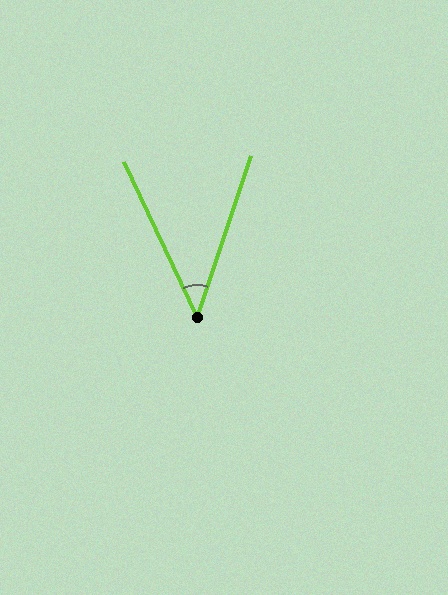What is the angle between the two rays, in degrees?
Approximately 44 degrees.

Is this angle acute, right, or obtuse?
It is acute.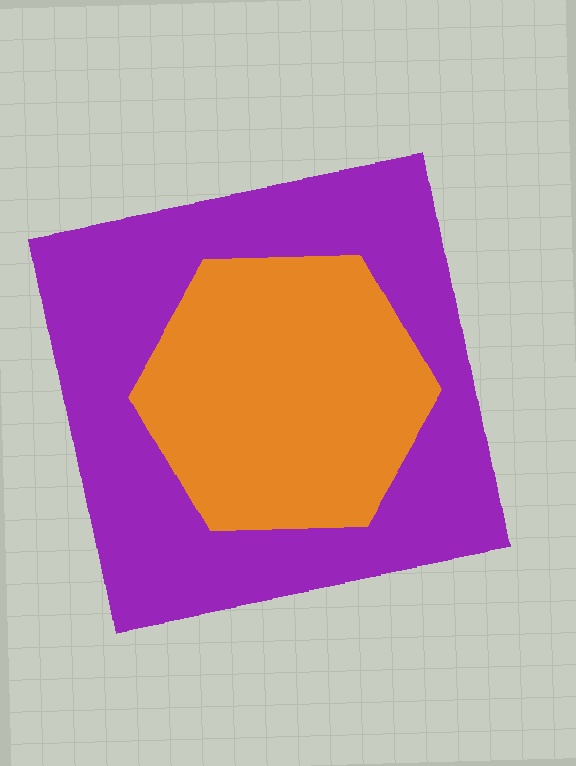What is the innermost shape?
The orange hexagon.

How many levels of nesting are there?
2.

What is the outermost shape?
The purple square.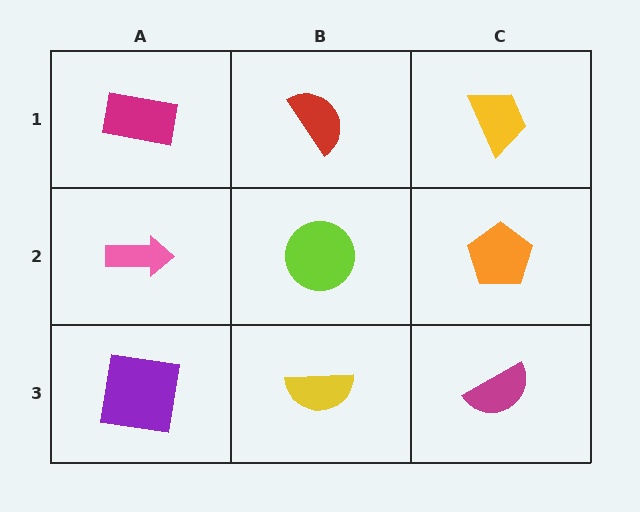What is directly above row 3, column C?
An orange pentagon.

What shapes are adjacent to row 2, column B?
A red semicircle (row 1, column B), a yellow semicircle (row 3, column B), a pink arrow (row 2, column A), an orange pentagon (row 2, column C).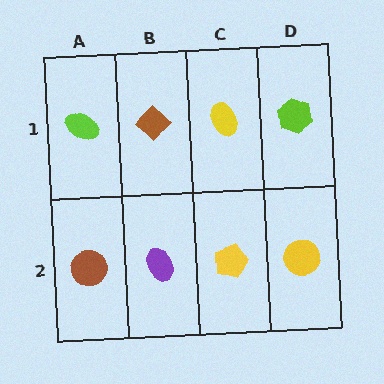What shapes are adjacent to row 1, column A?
A brown circle (row 2, column A), a brown diamond (row 1, column B).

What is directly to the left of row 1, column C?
A brown diamond.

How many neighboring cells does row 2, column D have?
2.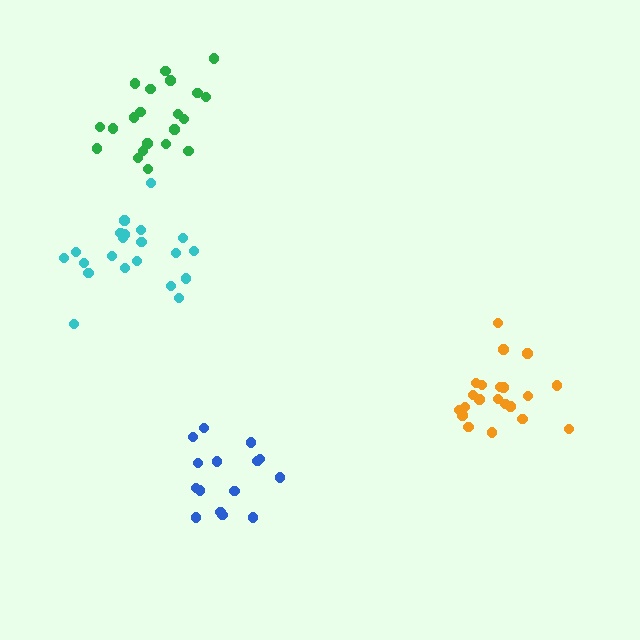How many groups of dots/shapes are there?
There are 4 groups.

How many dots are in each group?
Group 1: 15 dots, Group 2: 21 dots, Group 3: 21 dots, Group 4: 21 dots (78 total).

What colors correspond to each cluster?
The clusters are colored: blue, green, orange, cyan.